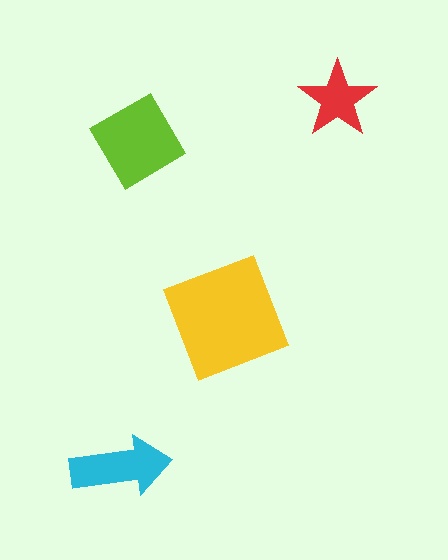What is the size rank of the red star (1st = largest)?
4th.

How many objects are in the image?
There are 4 objects in the image.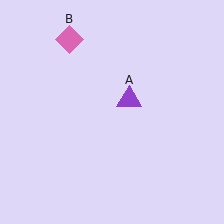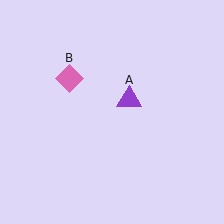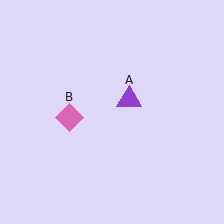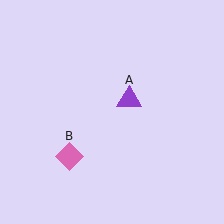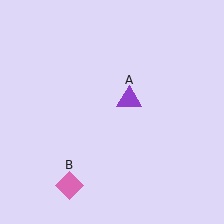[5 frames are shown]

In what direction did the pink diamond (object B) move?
The pink diamond (object B) moved down.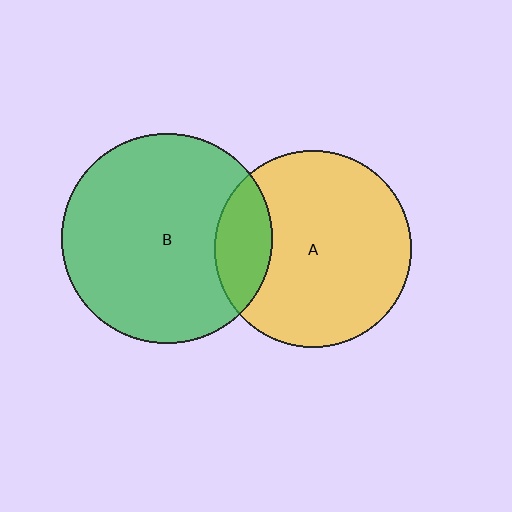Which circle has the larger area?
Circle B (green).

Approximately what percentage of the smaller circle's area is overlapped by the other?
Approximately 20%.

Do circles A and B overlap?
Yes.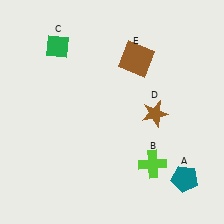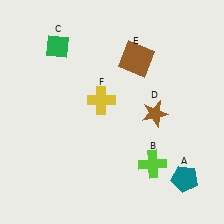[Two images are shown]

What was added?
A yellow cross (F) was added in Image 2.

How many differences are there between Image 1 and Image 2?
There is 1 difference between the two images.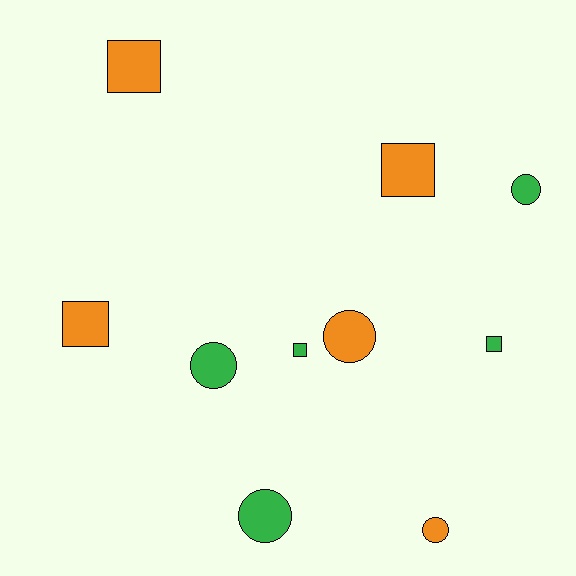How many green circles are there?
There are 3 green circles.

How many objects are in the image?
There are 10 objects.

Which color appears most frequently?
Green, with 5 objects.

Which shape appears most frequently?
Square, with 5 objects.